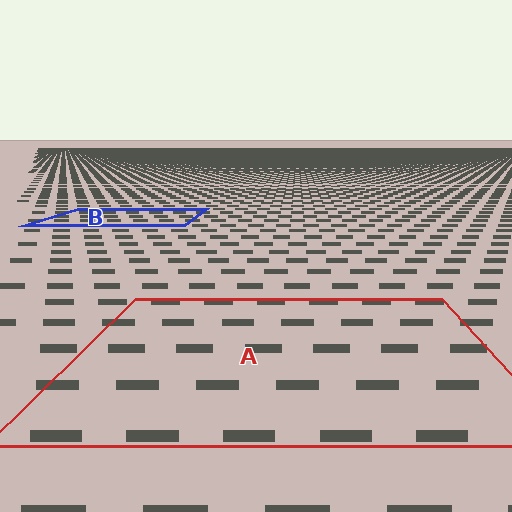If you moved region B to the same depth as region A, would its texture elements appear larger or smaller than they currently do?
They would appear larger. At a closer depth, the same texture elements are projected at a bigger on-screen size.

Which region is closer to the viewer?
Region A is closer. The texture elements there are larger and more spread out.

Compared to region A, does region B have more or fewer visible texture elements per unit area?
Region B has more texture elements per unit area — they are packed more densely because it is farther away.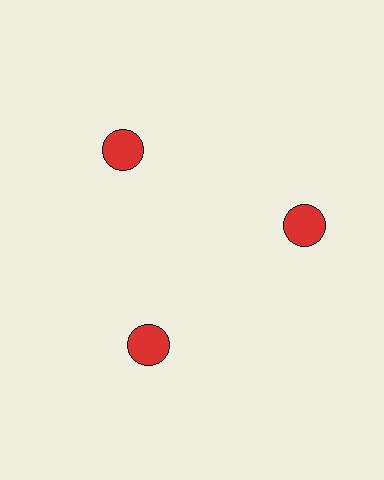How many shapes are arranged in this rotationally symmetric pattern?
There are 3 shapes, arranged in 3 groups of 1.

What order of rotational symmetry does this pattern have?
This pattern has 3-fold rotational symmetry.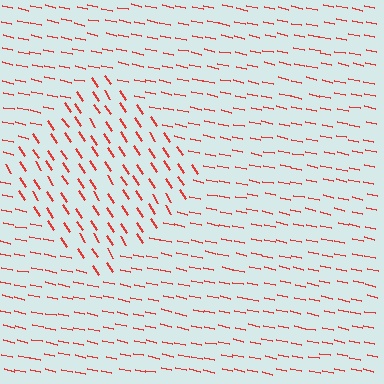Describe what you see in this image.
The image is filled with small red line segments. A diamond region in the image has lines oriented differently from the surrounding lines, creating a visible texture boundary.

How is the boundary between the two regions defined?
The boundary is defined purely by a change in line orientation (approximately 45 degrees difference). All lines are the same color and thickness.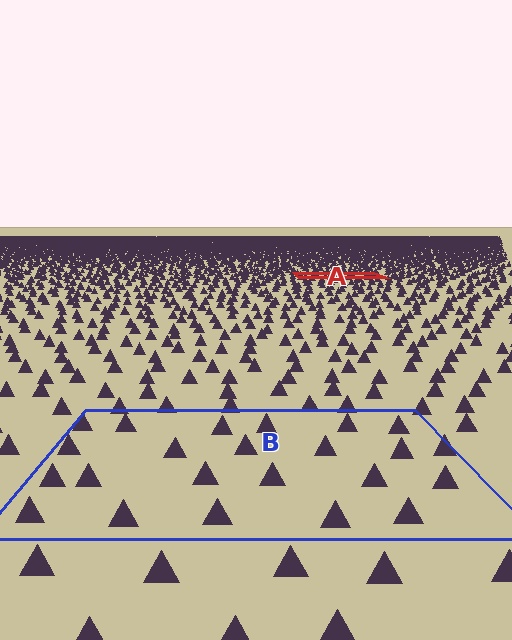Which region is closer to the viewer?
Region B is closer. The texture elements there are larger and more spread out.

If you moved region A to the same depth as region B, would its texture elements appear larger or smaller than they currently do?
They would appear larger. At a closer depth, the same texture elements are projected at a bigger on-screen size.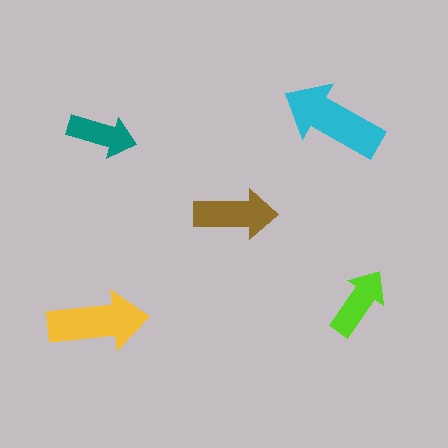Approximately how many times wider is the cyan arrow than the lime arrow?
About 1.5 times wider.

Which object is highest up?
The cyan arrow is topmost.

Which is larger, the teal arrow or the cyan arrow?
The cyan one.